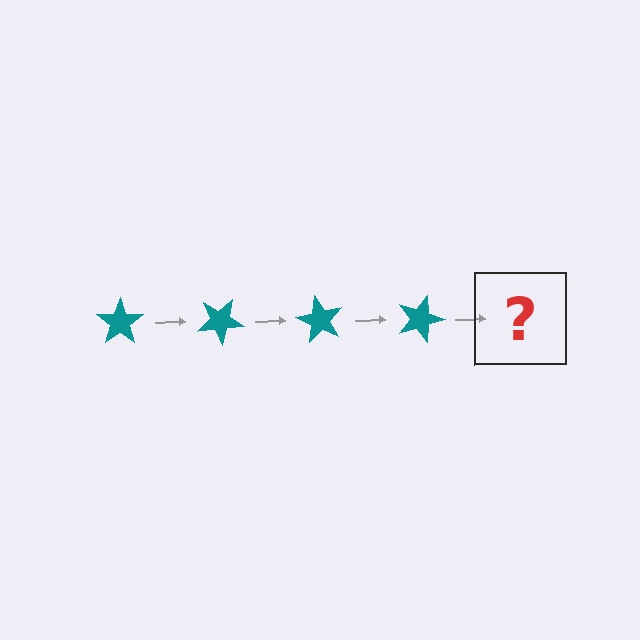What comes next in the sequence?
The next element should be a teal star rotated 120 degrees.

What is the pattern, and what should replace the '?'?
The pattern is that the star rotates 30 degrees each step. The '?' should be a teal star rotated 120 degrees.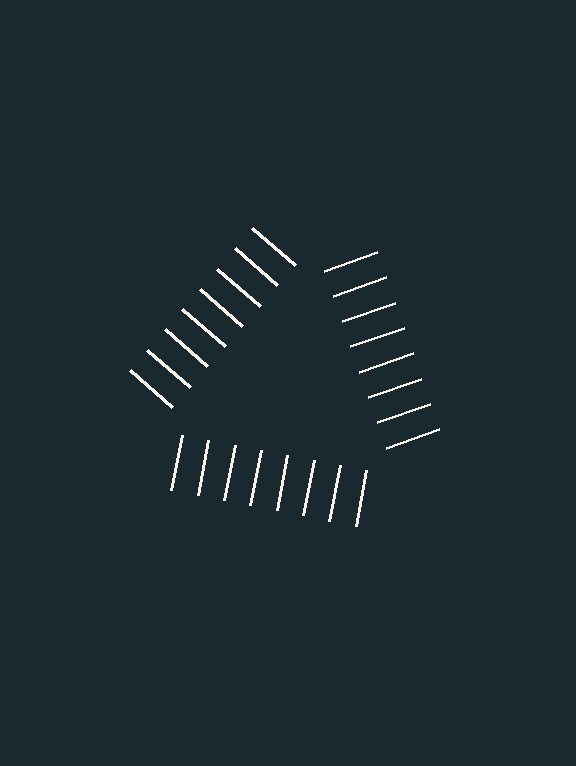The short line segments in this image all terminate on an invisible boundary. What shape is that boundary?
An illusory triangle — the line segments terminate on its edges but no continuous stroke is drawn.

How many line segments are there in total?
24 — 8 along each of the 3 edges.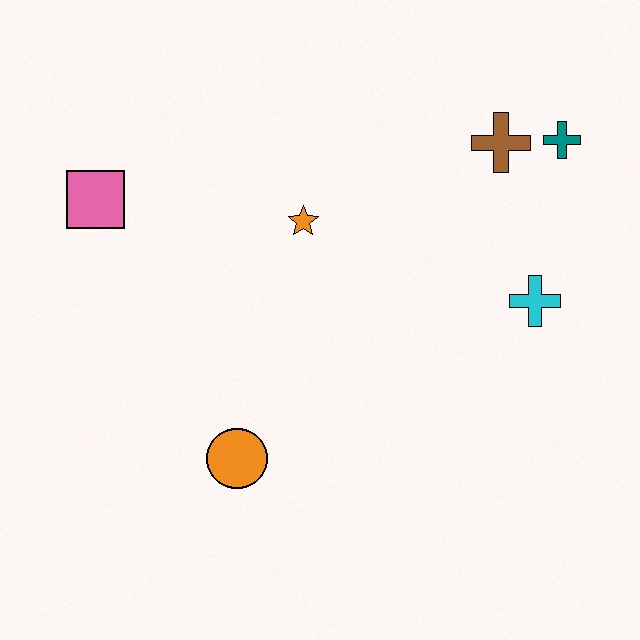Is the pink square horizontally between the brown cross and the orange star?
No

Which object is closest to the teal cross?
The brown cross is closest to the teal cross.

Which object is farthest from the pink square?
The teal cross is farthest from the pink square.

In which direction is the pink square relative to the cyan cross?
The pink square is to the left of the cyan cross.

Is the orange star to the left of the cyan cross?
Yes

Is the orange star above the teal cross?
No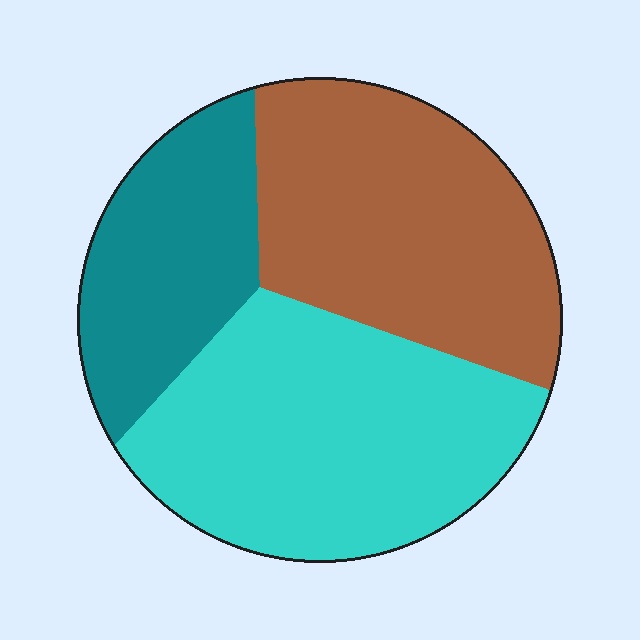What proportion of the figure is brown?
Brown takes up between a quarter and a half of the figure.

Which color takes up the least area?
Teal, at roughly 20%.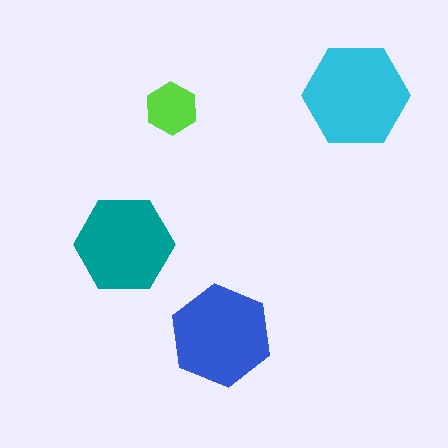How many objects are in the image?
There are 4 objects in the image.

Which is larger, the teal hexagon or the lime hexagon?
The teal one.